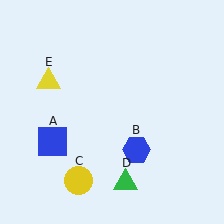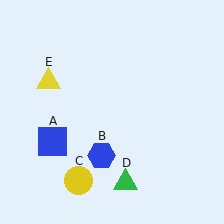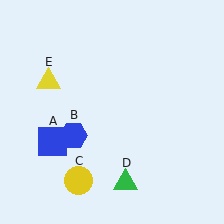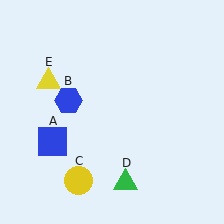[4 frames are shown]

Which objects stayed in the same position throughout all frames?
Blue square (object A) and yellow circle (object C) and green triangle (object D) and yellow triangle (object E) remained stationary.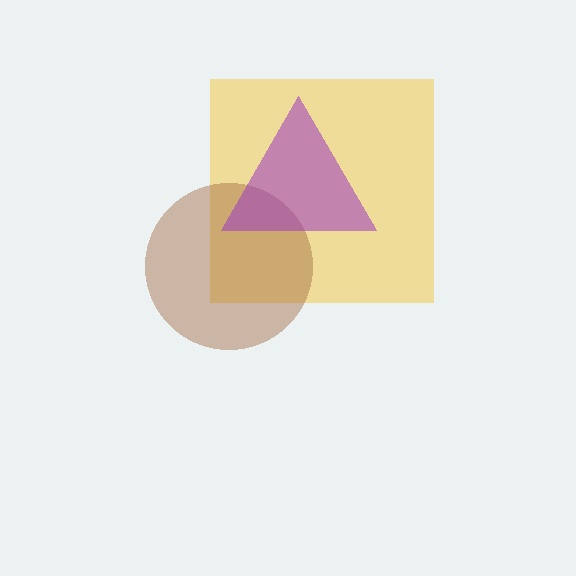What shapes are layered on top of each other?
The layered shapes are: a yellow square, a brown circle, a purple triangle.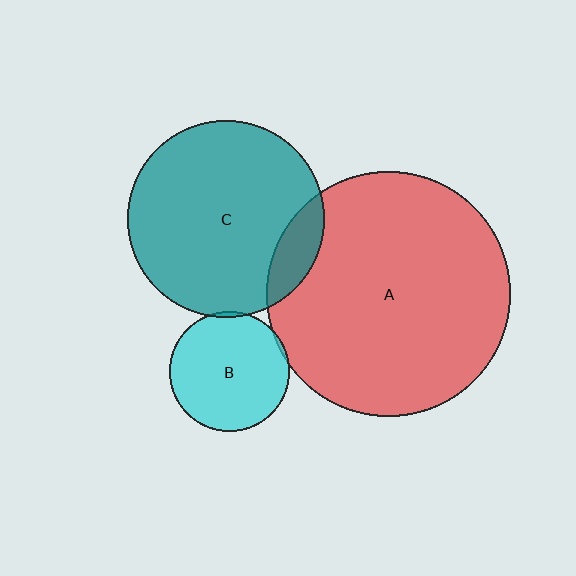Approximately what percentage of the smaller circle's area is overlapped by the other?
Approximately 10%.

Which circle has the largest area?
Circle A (red).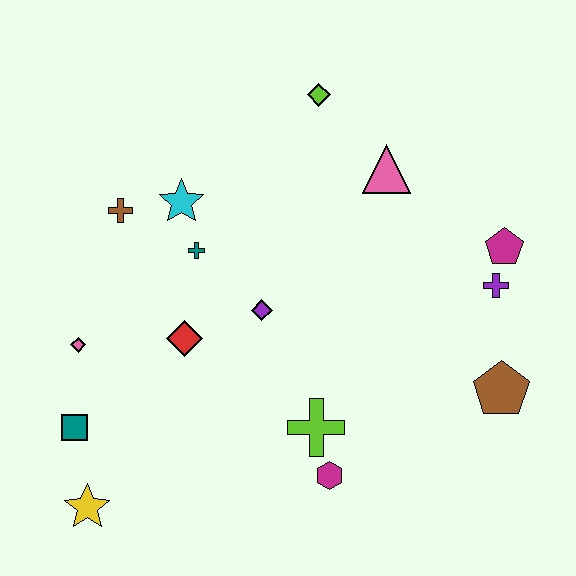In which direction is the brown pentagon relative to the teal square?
The brown pentagon is to the right of the teal square.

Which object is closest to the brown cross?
The cyan star is closest to the brown cross.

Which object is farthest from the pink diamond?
The magenta pentagon is farthest from the pink diamond.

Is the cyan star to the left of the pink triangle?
Yes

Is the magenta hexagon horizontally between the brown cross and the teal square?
No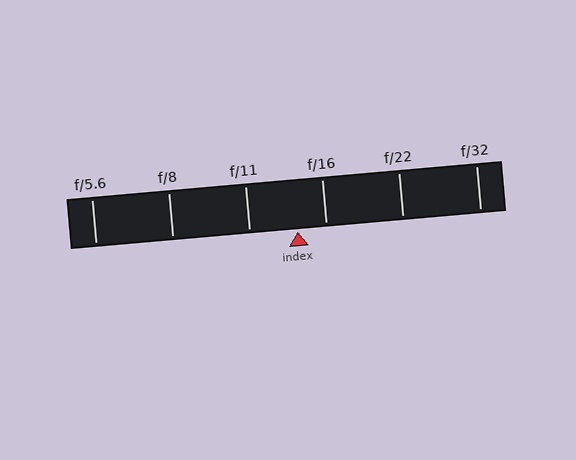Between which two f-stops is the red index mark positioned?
The index mark is between f/11 and f/16.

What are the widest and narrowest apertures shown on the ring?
The widest aperture shown is f/5.6 and the narrowest is f/32.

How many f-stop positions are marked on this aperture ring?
There are 6 f-stop positions marked.